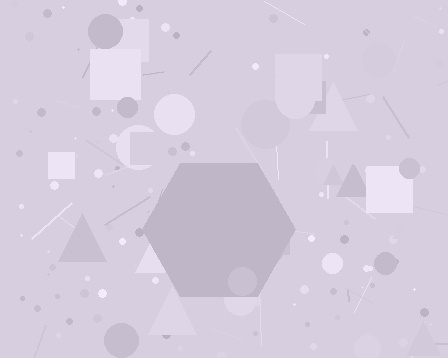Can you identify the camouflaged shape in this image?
The camouflaged shape is a hexagon.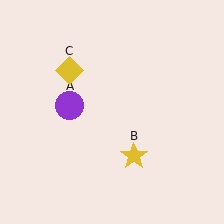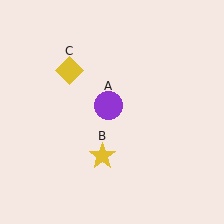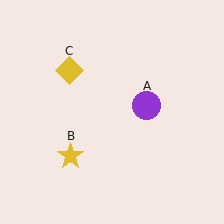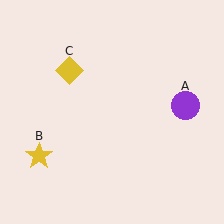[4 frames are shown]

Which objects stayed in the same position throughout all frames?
Yellow diamond (object C) remained stationary.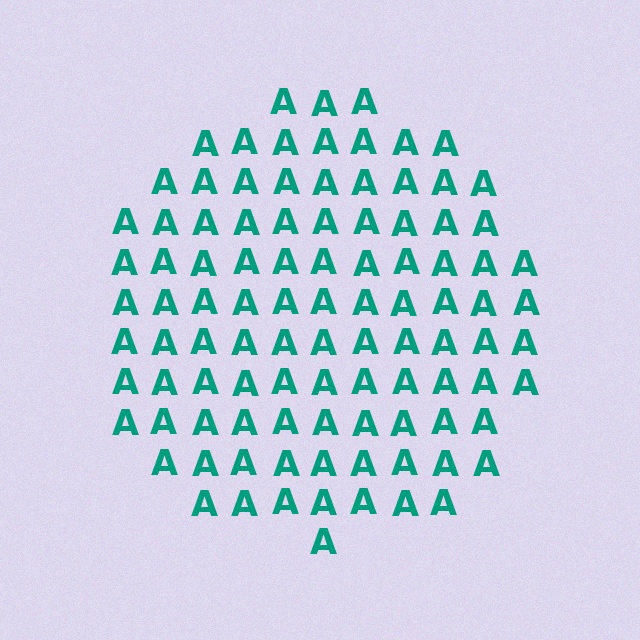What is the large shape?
The large shape is a circle.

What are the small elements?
The small elements are letter A's.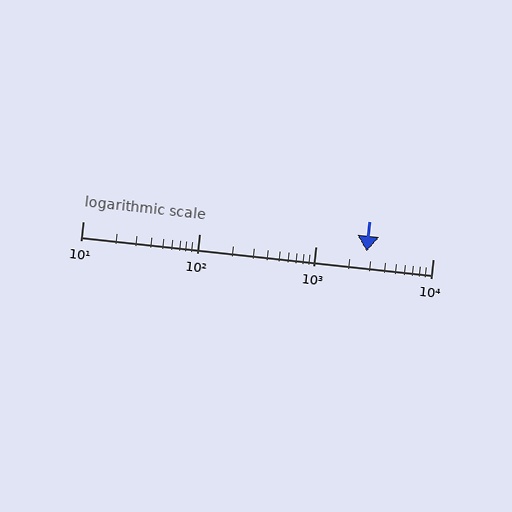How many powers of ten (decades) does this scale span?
The scale spans 3 decades, from 10 to 10000.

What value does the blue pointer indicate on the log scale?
The pointer indicates approximately 2700.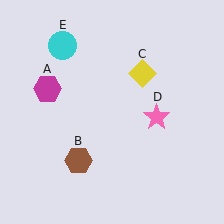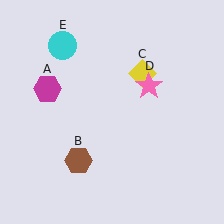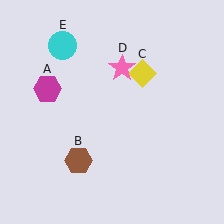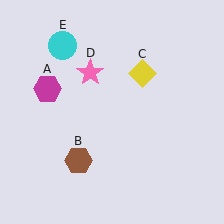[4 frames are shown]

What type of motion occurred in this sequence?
The pink star (object D) rotated counterclockwise around the center of the scene.